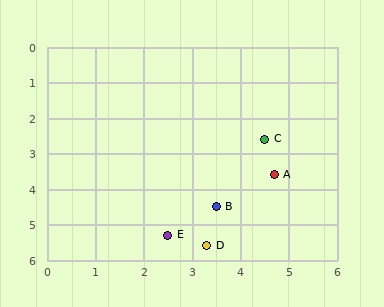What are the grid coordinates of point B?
Point B is at approximately (3.5, 4.5).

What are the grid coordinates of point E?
Point E is at approximately (2.5, 5.3).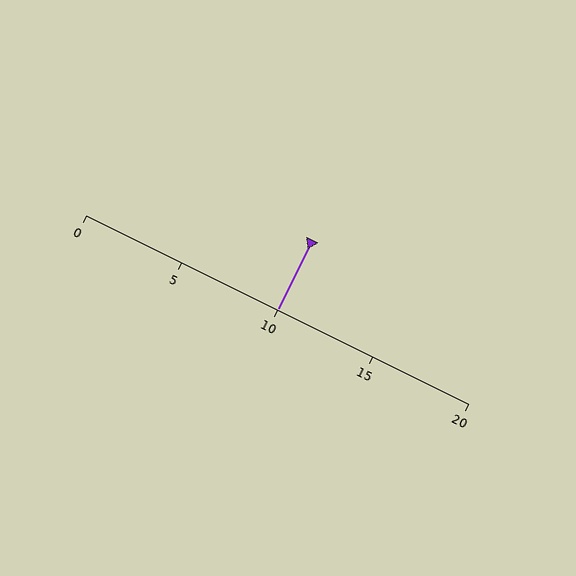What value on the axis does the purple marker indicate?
The marker indicates approximately 10.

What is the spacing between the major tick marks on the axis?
The major ticks are spaced 5 apart.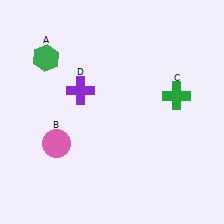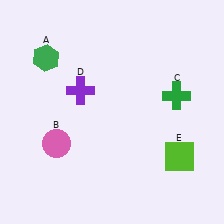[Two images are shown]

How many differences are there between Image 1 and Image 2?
There is 1 difference between the two images.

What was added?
A lime square (E) was added in Image 2.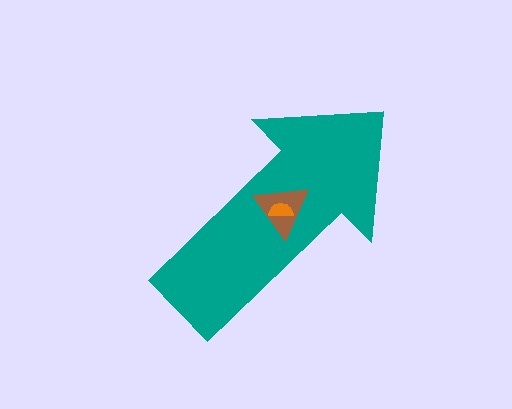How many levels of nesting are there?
3.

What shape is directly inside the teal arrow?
The brown triangle.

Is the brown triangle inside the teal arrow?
Yes.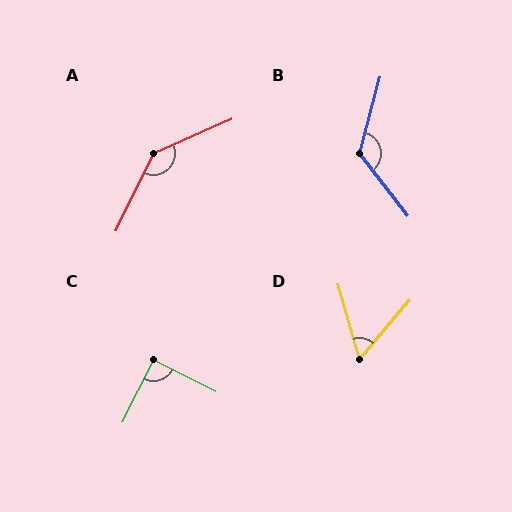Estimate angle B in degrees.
Approximately 127 degrees.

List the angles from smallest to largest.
D (56°), C (90°), B (127°), A (139°).